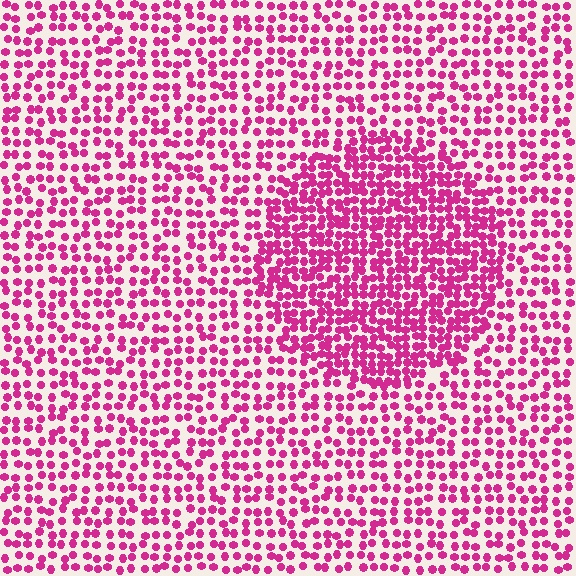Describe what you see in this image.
The image contains small magenta elements arranged at two different densities. A circle-shaped region is visible where the elements are more densely packed than the surrounding area.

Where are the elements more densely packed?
The elements are more densely packed inside the circle boundary.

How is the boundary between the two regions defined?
The boundary is defined by a change in element density (approximately 1.8x ratio). All elements are the same color, size, and shape.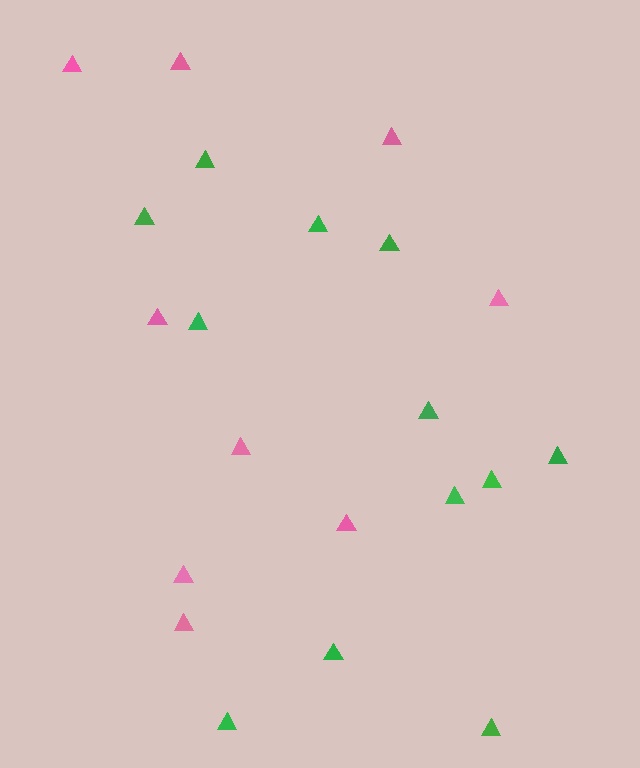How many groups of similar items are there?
There are 2 groups: one group of green triangles (12) and one group of pink triangles (9).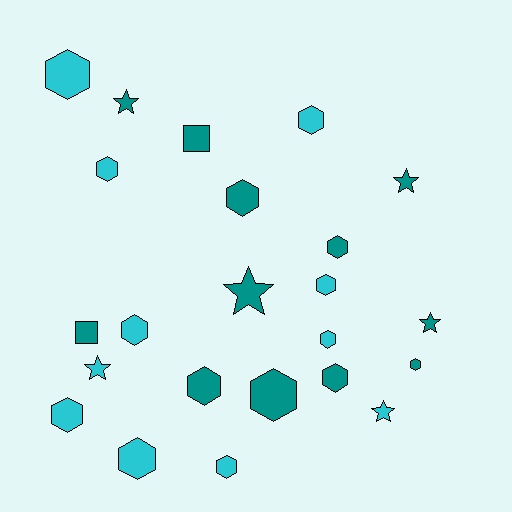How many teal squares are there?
There are 2 teal squares.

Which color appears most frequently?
Teal, with 12 objects.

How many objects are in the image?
There are 23 objects.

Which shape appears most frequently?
Hexagon, with 15 objects.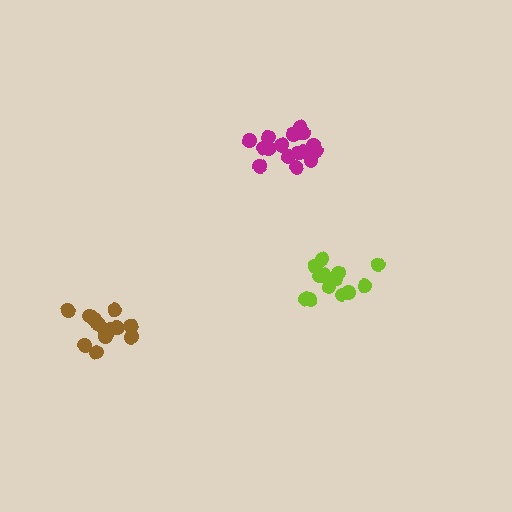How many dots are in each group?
Group 1: 13 dots, Group 2: 13 dots, Group 3: 17 dots (43 total).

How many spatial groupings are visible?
There are 3 spatial groupings.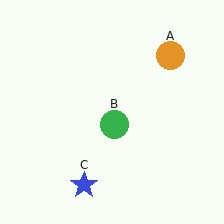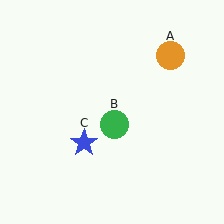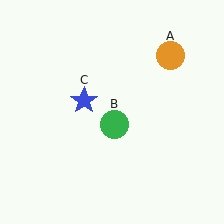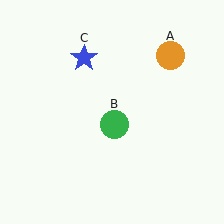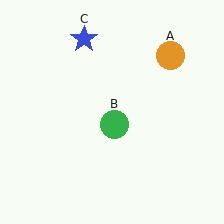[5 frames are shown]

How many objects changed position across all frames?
1 object changed position: blue star (object C).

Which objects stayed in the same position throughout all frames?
Orange circle (object A) and green circle (object B) remained stationary.